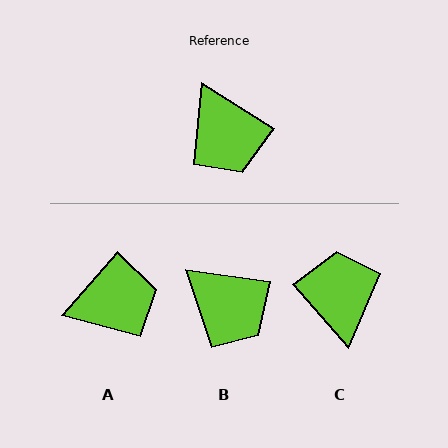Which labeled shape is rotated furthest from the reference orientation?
C, about 163 degrees away.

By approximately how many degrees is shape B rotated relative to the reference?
Approximately 24 degrees counter-clockwise.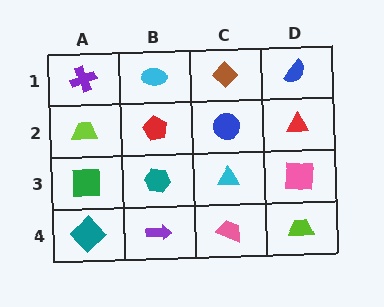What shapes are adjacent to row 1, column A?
A lime trapezoid (row 2, column A), a cyan ellipse (row 1, column B).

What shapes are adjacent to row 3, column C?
A blue circle (row 2, column C), a pink trapezoid (row 4, column C), a teal hexagon (row 3, column B), a pink square (row 3, column D).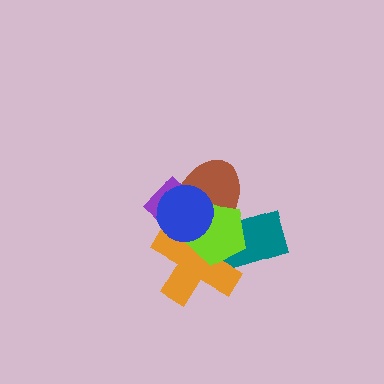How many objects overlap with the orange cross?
5 objects overlap with the orange cross.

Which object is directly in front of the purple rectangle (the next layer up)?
The orange cross is directly in front of the purple rectangle.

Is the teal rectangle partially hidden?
Yes, it is partially covered by another shape.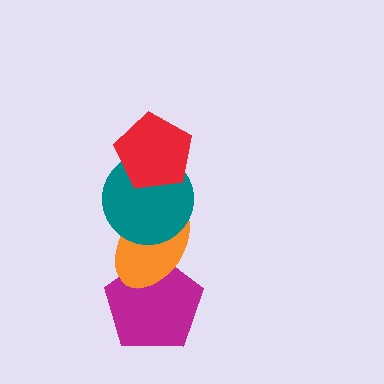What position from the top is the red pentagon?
The red pentagon is 1st from the top.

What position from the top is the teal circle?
The teal circle is 2nd from the top.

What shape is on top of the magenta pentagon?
The orange ellipse is on top of the magenta pentagon.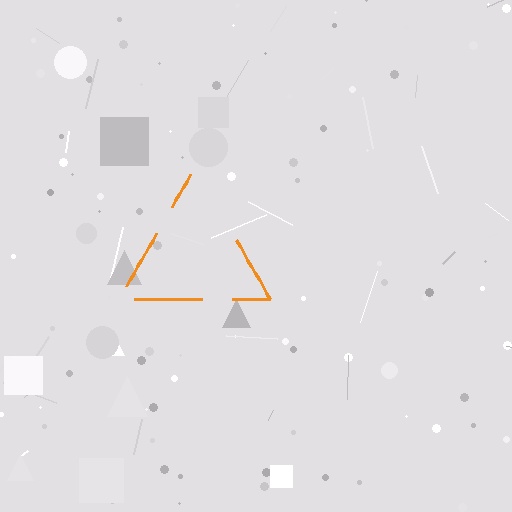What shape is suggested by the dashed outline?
The dashed outline suggests a triangle.